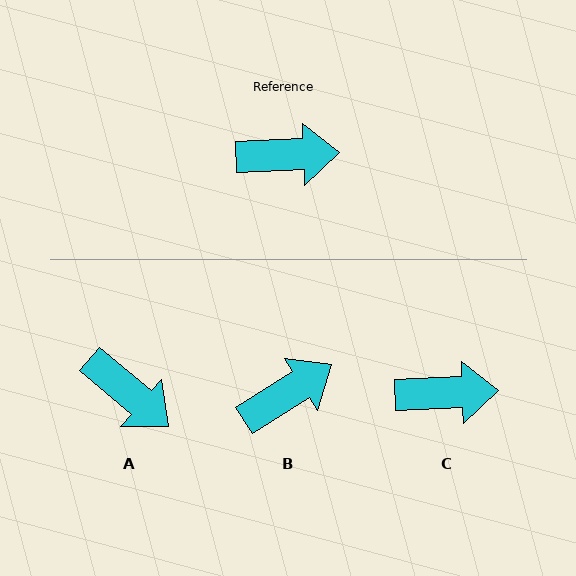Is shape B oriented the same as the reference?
No, it is off by about 30 degrees.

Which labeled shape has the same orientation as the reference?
C.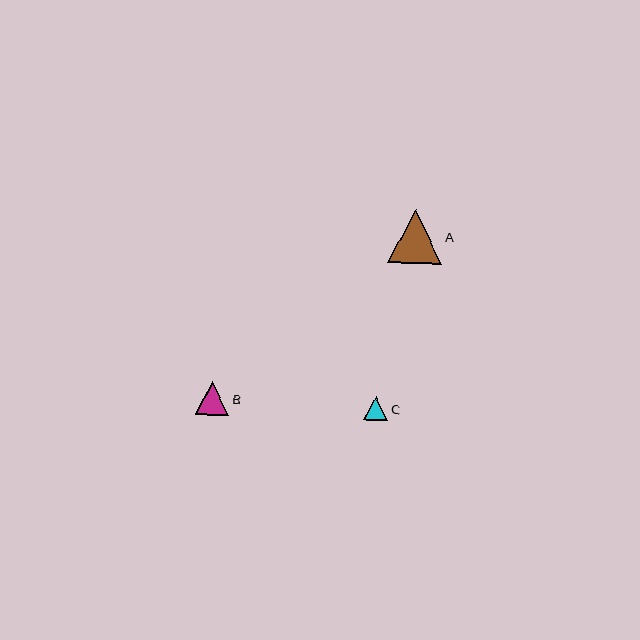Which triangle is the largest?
Triangle A is the largest with a size of approximately 53 pixels.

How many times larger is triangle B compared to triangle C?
Triangle B is approximately 1.3 times the size of triangle C.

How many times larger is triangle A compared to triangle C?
Triangle A is approximately 2.1 times the size of triangle C.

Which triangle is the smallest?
Triangle C is the smallest with a size of approximately 25 pixels.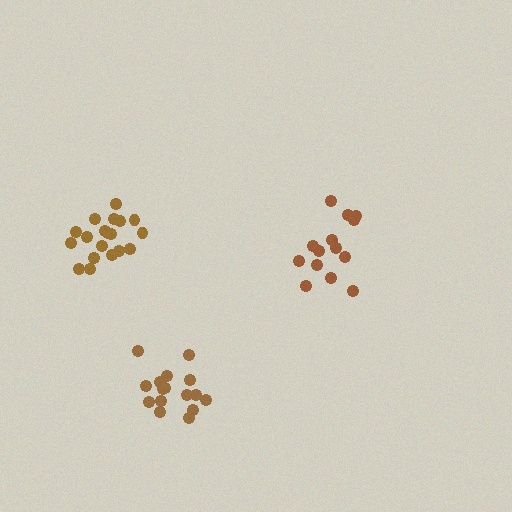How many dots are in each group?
Group 1: 17 dots, Group 2: 14 dots, Group 3: 19 dots (50 total).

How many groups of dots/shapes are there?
There are 3 groups.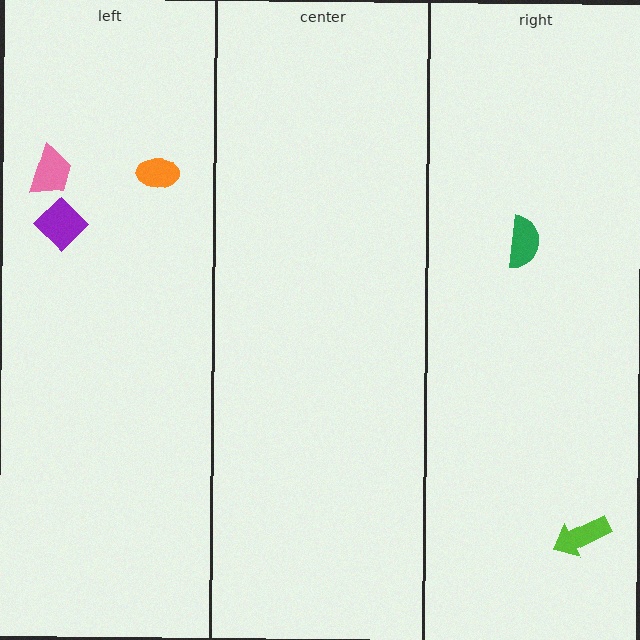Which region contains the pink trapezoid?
The left region.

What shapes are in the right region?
The lime arrow, the green semicircle.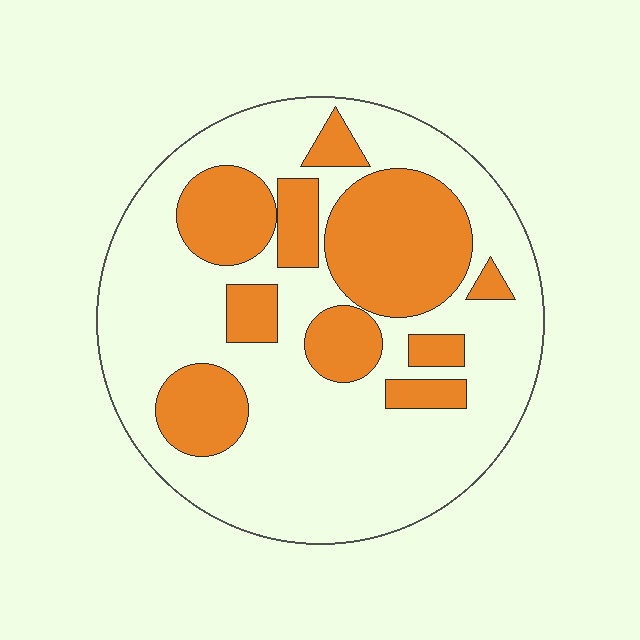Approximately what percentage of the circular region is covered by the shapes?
Approximately 35%.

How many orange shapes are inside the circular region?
10.